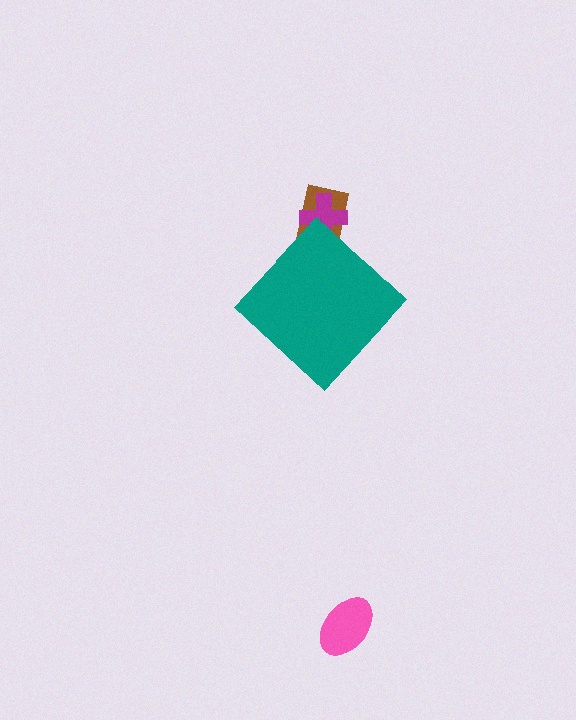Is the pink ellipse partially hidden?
No, the pink ellipse is fully visible.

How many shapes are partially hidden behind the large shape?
2 shapes are partially hidden.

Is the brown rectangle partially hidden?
Yes, the brown rectangle is partially hidden behind the teal diamond.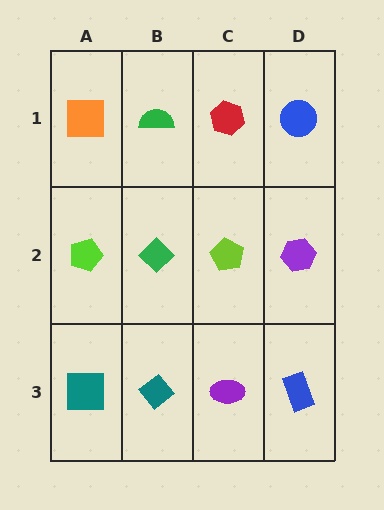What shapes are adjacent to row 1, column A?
A lime pentagon (row 2, column A), a green semicircle (row 1, column B).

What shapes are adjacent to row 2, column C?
A red hexagon (row 1, column C), a purple ellipse (row 3, column C), a green diamond (row 2, column B), a purple hexagon (row 2, column D).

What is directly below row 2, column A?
A teal square.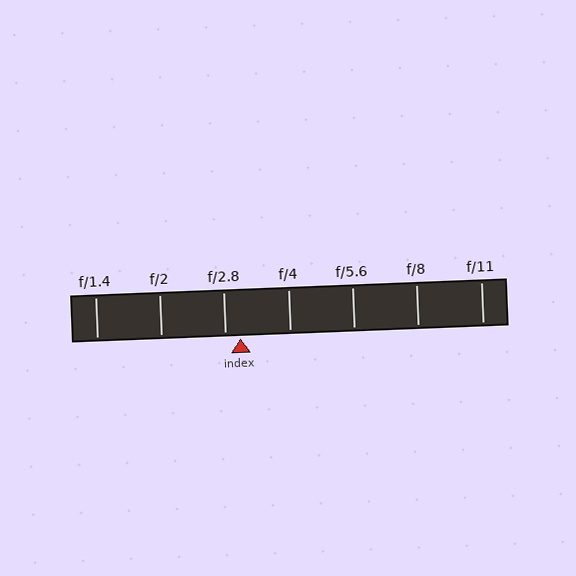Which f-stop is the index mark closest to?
The index mark is closest to f/2.8.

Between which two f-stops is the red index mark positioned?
The index mark is between f/2.8 and f/4.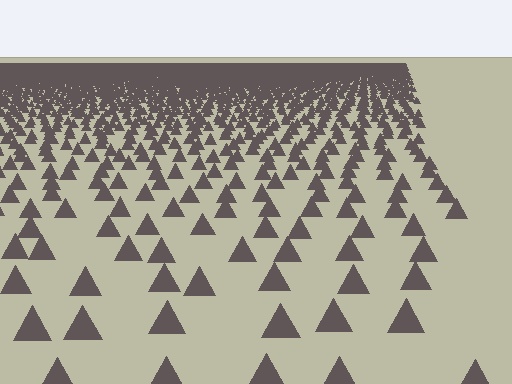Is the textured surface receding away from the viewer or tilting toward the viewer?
The surface is receding away from the viewer. Texture elements get smaller and denser toward the top.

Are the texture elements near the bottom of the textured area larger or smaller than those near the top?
Larger. Near the bottom, elements are closer to the viewer and appear at a bigger on-screen size.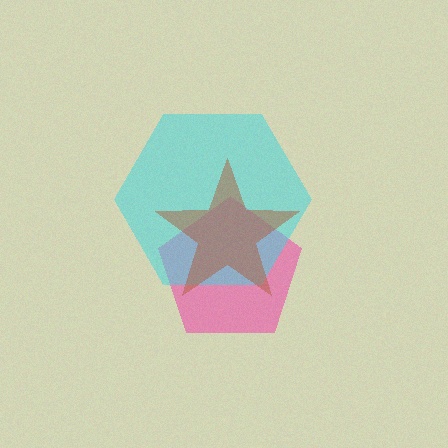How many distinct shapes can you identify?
There are 3 distinct shapes: a pink pentagon, a cyan hexagon, a brown star.